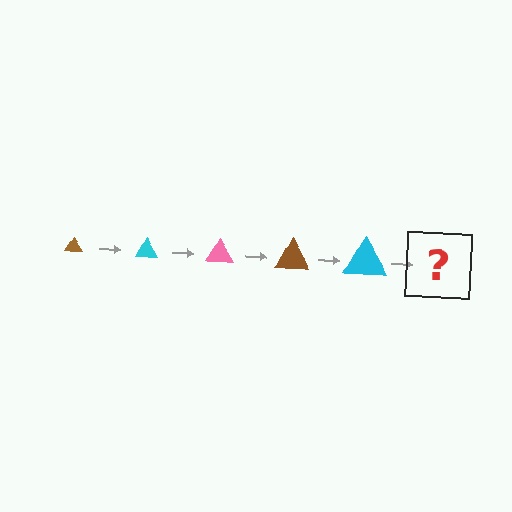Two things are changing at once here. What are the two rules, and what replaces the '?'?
The two rules are that the triangle grows larger each step and the color cycles through brown, cyan, and pink. The '?' should be a pink triangle, larger than the previous one.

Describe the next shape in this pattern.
It should be a pink triangle, larger than the previous one.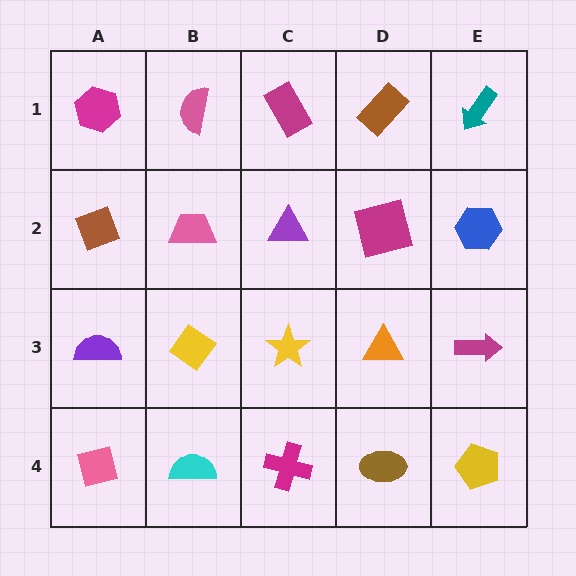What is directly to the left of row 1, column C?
A pink semicircle.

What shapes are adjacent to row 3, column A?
A brown diamond (row 2, column A), a pink square (row 4, column A), a yellow diamond (row 3, column B).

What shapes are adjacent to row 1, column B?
A pink trapezoid (row 2, column B), a magenta hexagon (row 1, column A), a magenta rectangle (row 1, column C).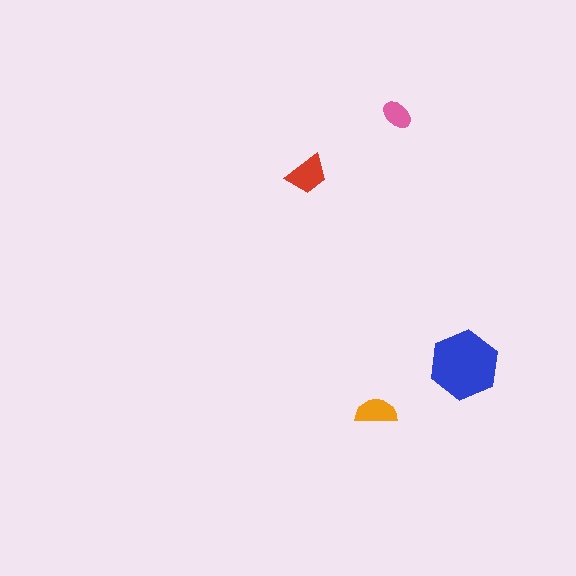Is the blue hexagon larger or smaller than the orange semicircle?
Larger.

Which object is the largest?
The blue hexagon.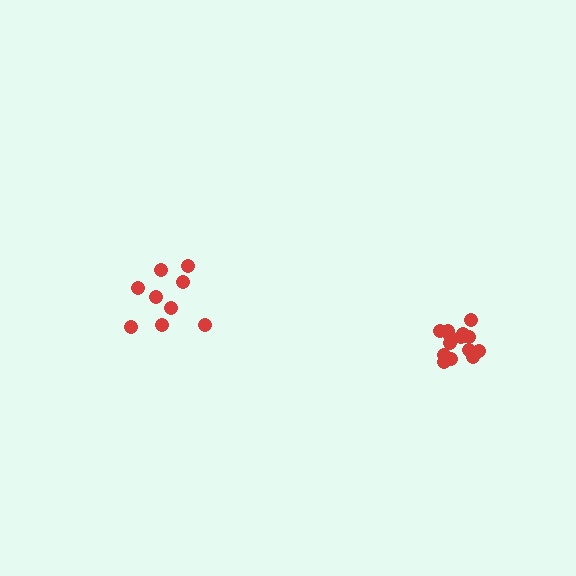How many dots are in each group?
Group 1: 14 dots, Group 2: 9 dots (23 total).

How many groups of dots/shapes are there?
There are 2 groups.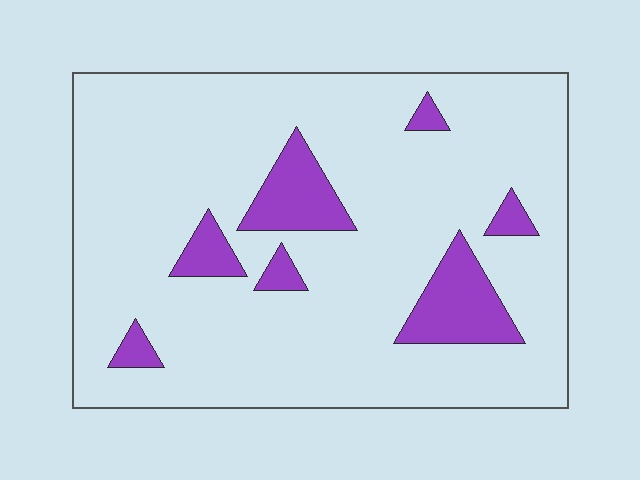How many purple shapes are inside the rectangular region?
7.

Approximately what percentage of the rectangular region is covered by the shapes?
Approximately 15%.